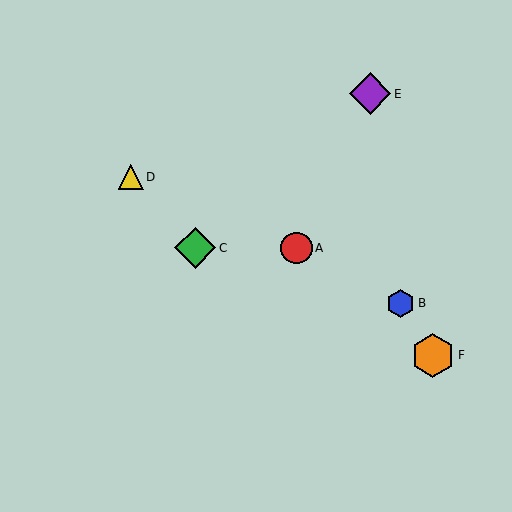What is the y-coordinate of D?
Object D is at y≈177.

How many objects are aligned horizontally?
2 objects (A, C) are aligned horizontally.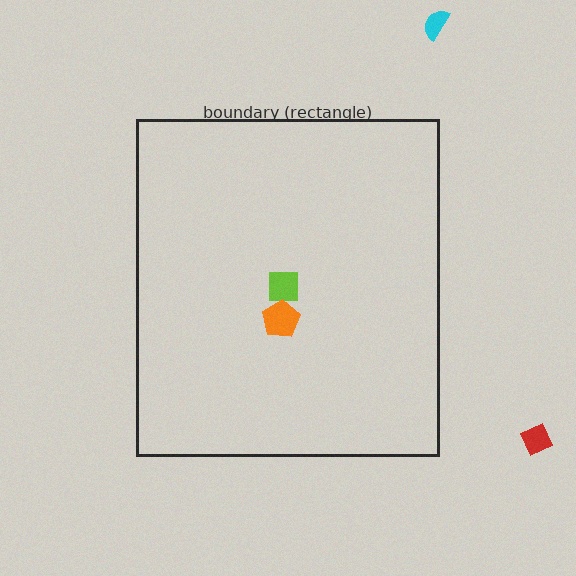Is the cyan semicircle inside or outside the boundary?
Outside.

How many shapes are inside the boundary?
2 inside, 2 outside.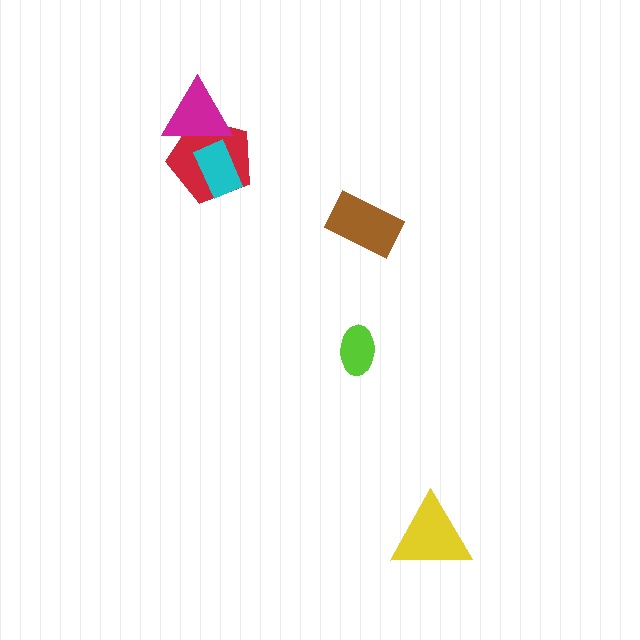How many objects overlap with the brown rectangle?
0 objects overlap with the brown rectangle.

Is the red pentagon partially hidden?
Yes, it is partially covered by another shape.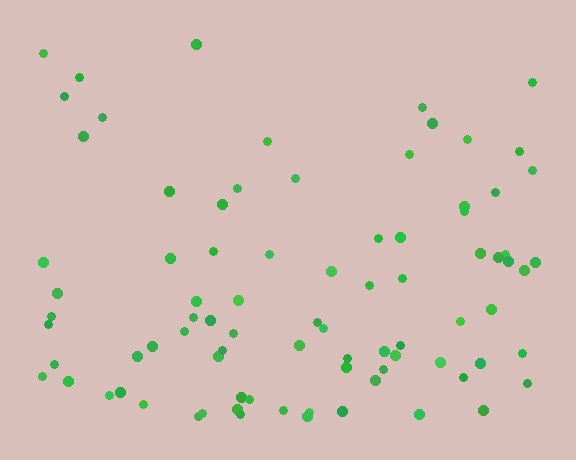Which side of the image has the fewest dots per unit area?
The top.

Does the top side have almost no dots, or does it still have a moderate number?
Still a moderate number, just noticeably fewer than the bottom.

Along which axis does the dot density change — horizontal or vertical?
Vertical.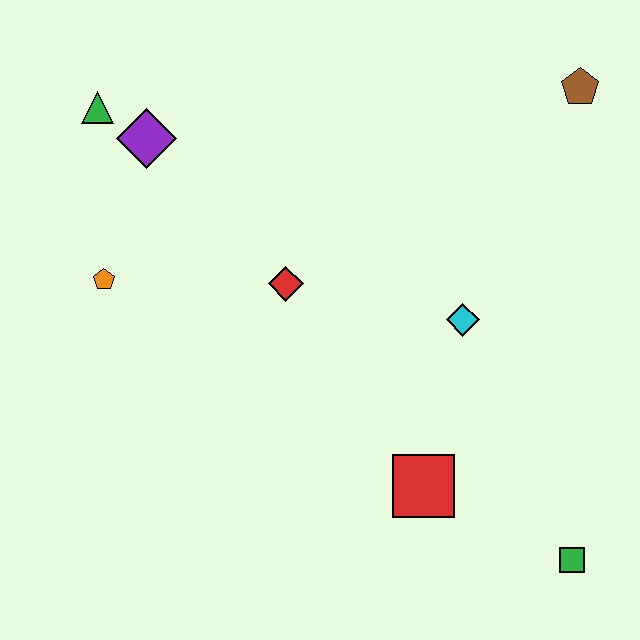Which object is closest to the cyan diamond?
The red square is closest to the cyan diamond.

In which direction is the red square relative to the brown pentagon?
The red square is below the brown pentagon.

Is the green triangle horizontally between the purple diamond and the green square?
No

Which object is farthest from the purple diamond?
The green square is farthest from the purple diamond.